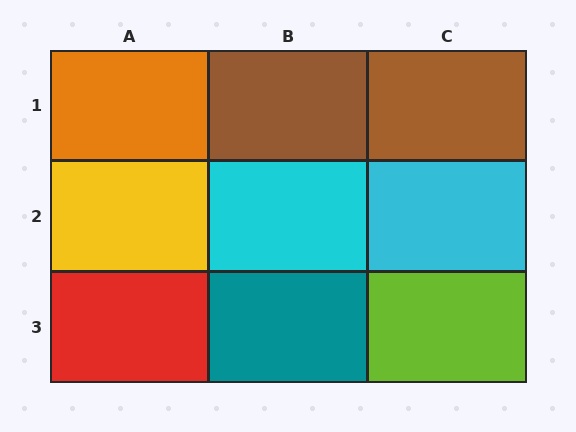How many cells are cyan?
2 cells are cyan.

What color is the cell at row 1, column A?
Orange.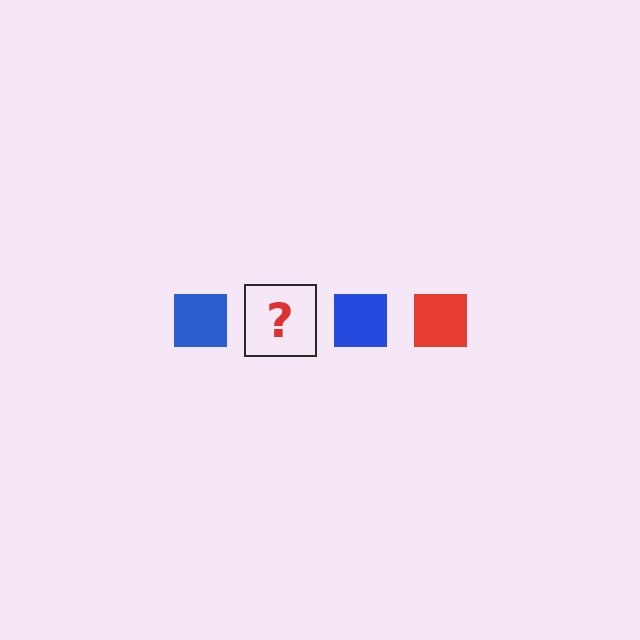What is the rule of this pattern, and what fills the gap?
The rule is that the pattern cycles through blue, red squares. The gap should be filled with a red square.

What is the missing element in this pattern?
The missing element is a red square.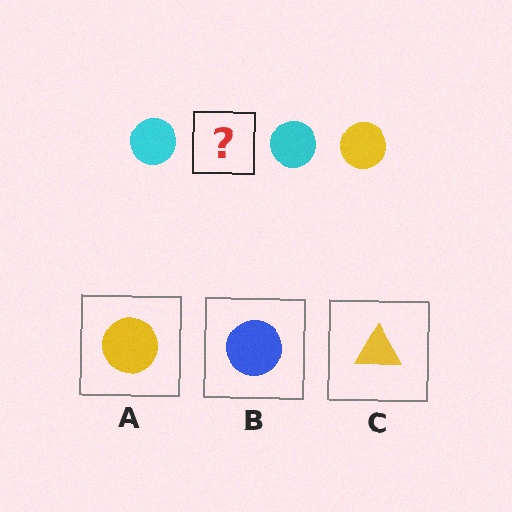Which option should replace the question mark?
Option A.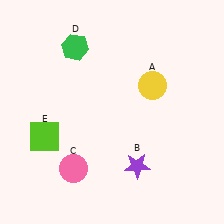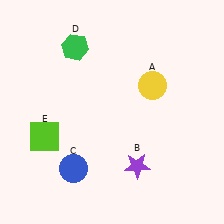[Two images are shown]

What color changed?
The circle (C) changed from pink in Image 1 to blue in Image 2.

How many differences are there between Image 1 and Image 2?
There is 1 difference between the two images.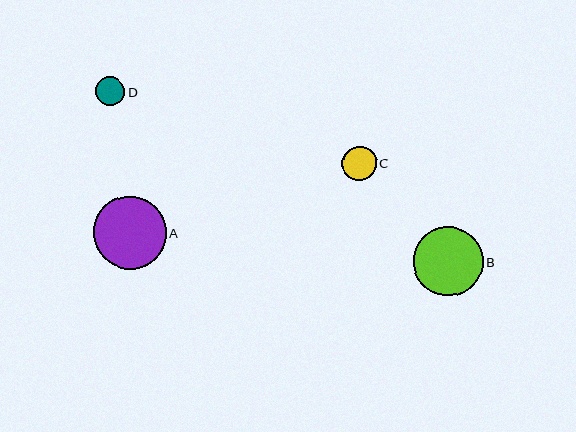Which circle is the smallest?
Circle D is the smallest with a size of approximately 29 pixels.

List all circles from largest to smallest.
From largest to smallest: A, B, C, D.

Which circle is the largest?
Circle A is the largest with a size of approximately 73 pixels.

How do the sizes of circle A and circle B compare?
Circle A and circle B are approximately the same size.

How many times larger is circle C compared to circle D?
Circle C is approximately 1.2 times the size of circle D.